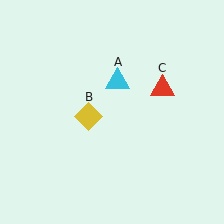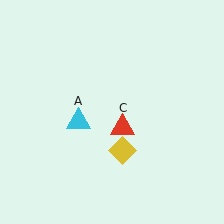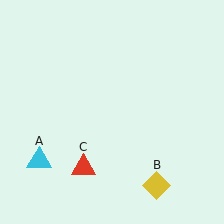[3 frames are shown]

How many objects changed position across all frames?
3 objects changed position: cyan triangle (object A), yellow diamond (object B), red triangle (object C).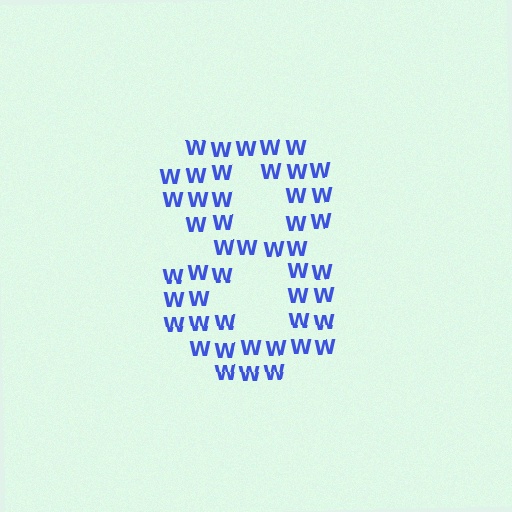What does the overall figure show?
The overall figure shows the digit 8.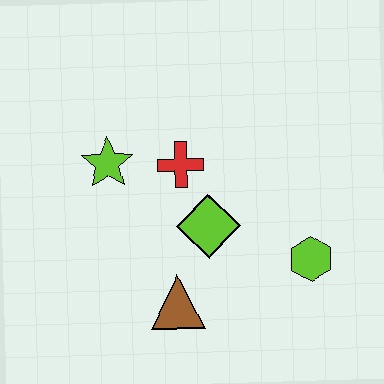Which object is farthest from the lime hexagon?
The lime star is farthest from the lime hexagon.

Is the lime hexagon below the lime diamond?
Yes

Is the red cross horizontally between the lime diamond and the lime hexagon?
No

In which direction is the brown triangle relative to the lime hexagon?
The brown triangle is to the left of the lime hexagon.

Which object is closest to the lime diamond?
The red cross is closest to the lime diamond.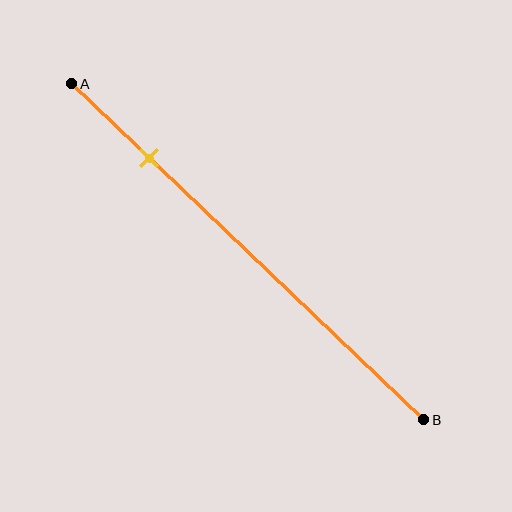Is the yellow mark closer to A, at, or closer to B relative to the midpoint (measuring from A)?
The yellow mark is closer to point A than the midpoint of segment AB.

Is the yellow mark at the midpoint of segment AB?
No, the mark is at about 20% from A, not at the 50% midpoint.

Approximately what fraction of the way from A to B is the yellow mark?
The yellow mark is approximately 20% of the way from A to B.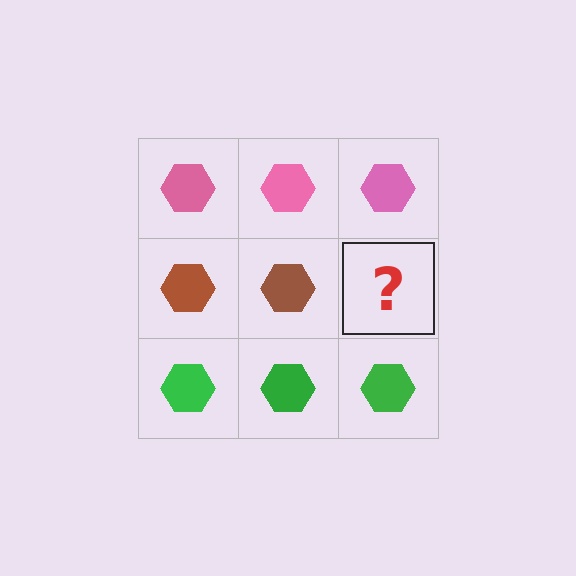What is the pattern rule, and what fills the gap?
The rule is that each row has a consistent color. The gap should be filled with a brown hexagon.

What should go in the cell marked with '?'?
The missing cell should contain a brown hexagon.